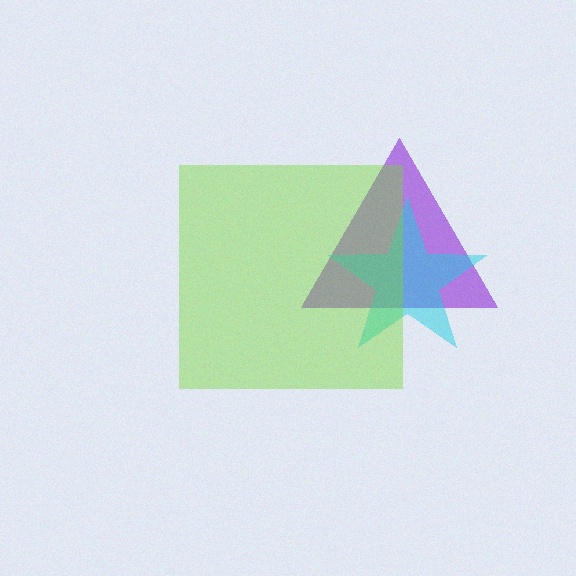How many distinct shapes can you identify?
There are 3 distinct shapes: a purple triangle, a cyan star, a lime square.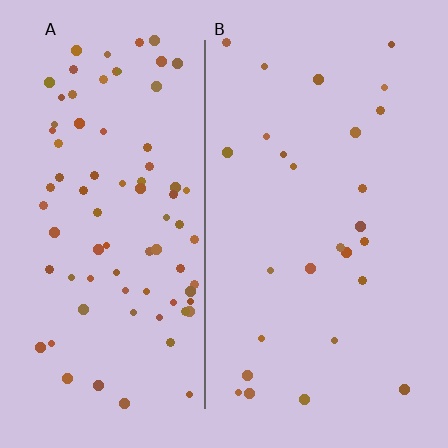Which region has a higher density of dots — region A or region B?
A (the left).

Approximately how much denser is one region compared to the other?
Approximately 3.1× — region A over region B.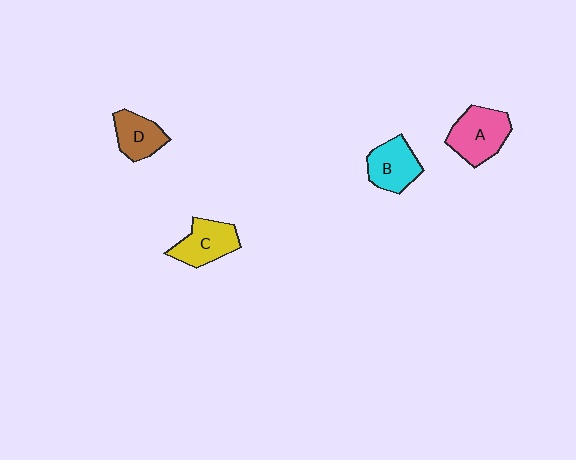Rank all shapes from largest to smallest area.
From largest to smallest: A (pink), C (yellow), B (cyan), D (brown).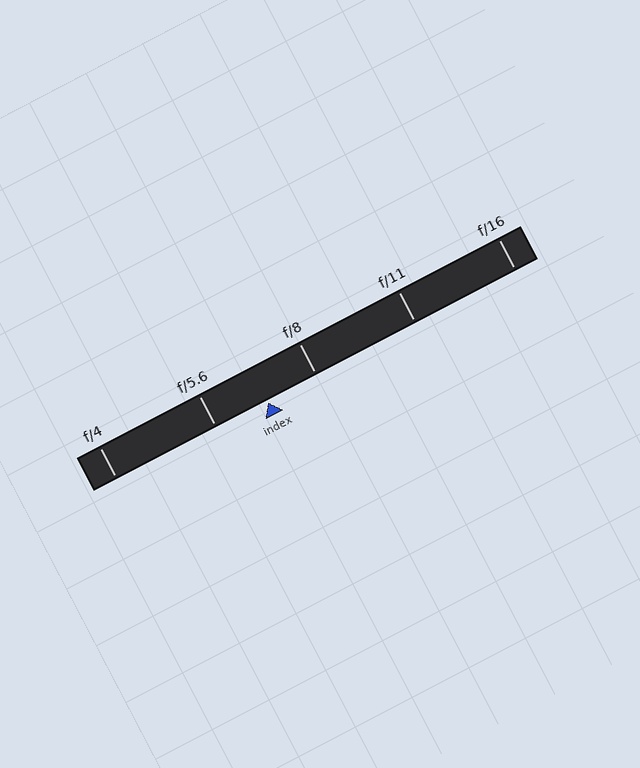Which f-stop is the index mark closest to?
The index mark is closest to f/8.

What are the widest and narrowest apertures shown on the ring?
The widest aperture shown is f/4 and the narrowest is f/16.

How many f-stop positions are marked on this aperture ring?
There are 5 f-stop positions marked.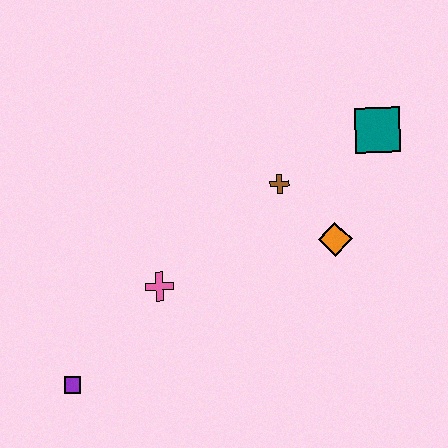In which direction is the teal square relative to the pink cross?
The teal square is to the right of the pink cross.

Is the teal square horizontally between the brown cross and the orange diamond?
No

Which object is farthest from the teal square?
The purple square is farthest from the teal square.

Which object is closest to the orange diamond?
The brown cross is closest to the orange diamond.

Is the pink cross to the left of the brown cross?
Yes